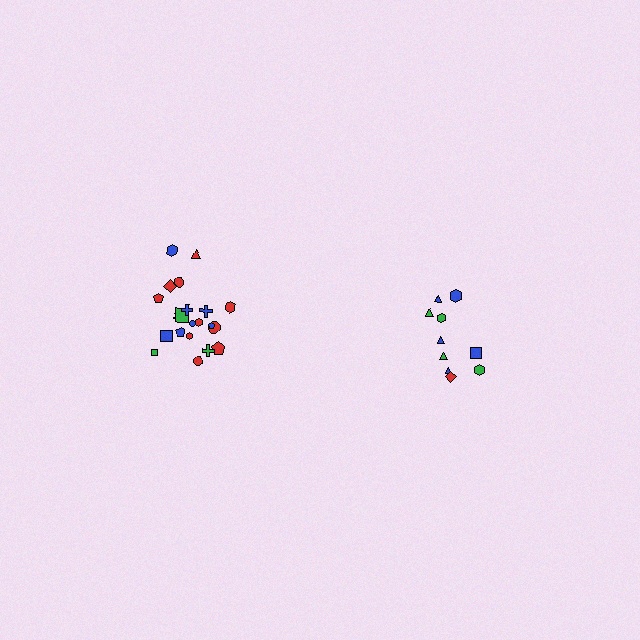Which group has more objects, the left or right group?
The left group.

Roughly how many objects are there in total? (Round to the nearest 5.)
Roughly 30 objects in total.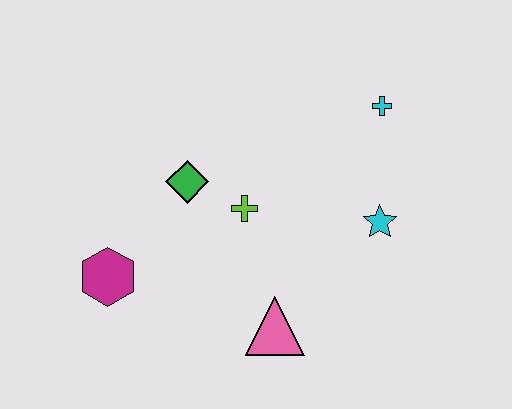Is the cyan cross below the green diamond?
No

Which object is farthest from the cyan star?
The magenta hexagon is farthest from the cyan star.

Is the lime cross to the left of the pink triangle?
Yes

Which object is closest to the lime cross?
The green diamond is closest to the lime cross.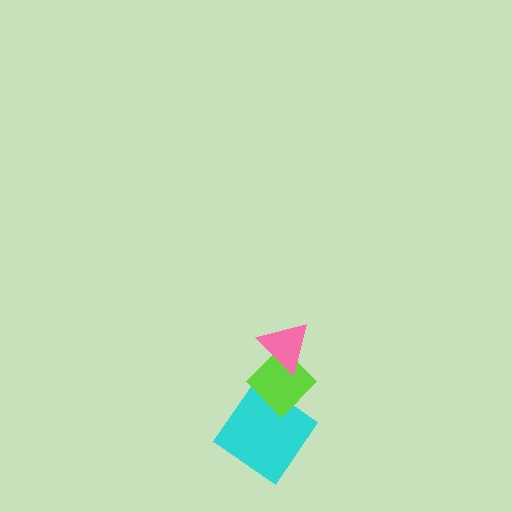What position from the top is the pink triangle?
The pink triangle is 1st from the top.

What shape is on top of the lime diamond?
The pink triangle is on top of the lime diamond.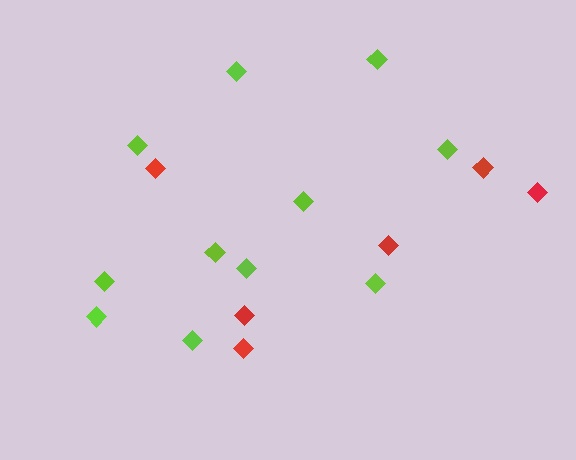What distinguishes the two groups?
There are 2 groups: one group of red diamonds (6) and one group of lime diamonds (11).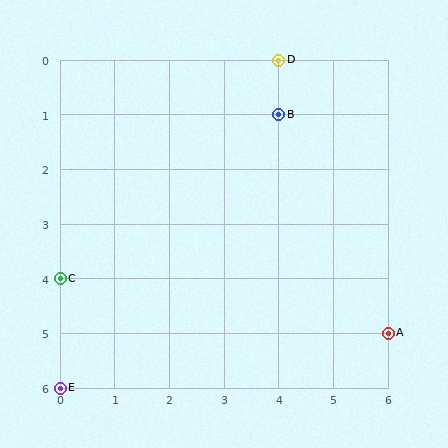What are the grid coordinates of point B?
Point B is at grid coordinates (4, 1).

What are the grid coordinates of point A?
Point A is at grid coordinates (6, 5).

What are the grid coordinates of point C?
Point C is at grid coordinates (0, 4).